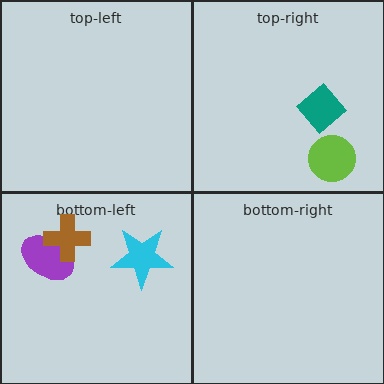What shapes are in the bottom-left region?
The purple ellipse, the cyan star, the brown cross.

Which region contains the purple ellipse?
The bottom-left region.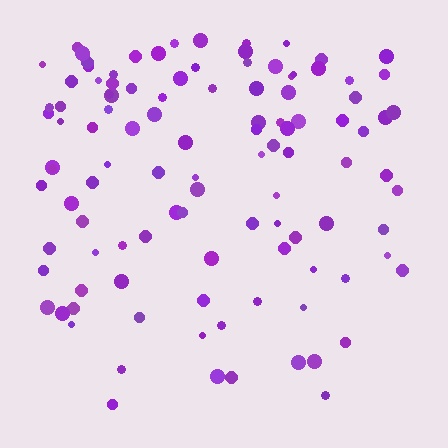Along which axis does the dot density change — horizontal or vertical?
Vertical.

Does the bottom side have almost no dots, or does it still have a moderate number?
Still a moderate number, just noticeably fewer than the top.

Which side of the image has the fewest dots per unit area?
The bottom.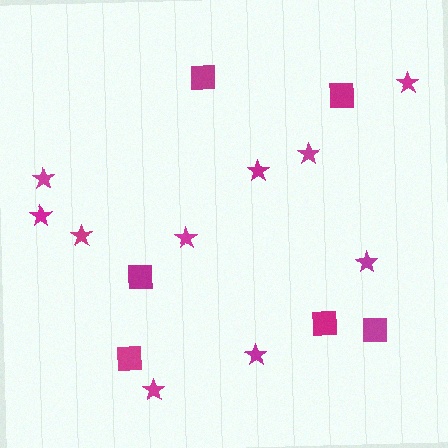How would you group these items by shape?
There are 2 groups: one group of stars (10) and one group of squares (6).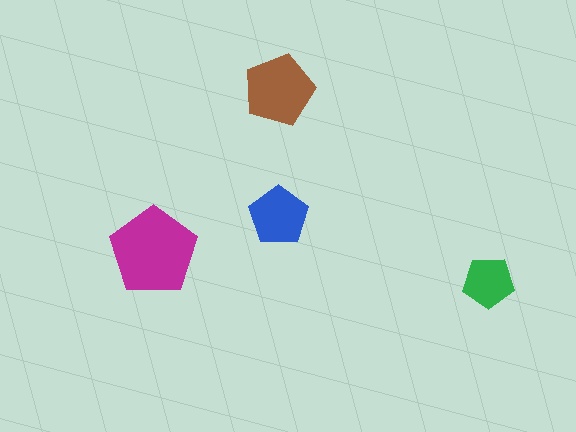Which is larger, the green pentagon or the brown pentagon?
The brown one.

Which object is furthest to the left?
The magenta pentagon is leftmost.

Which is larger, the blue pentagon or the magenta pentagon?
The magenta one.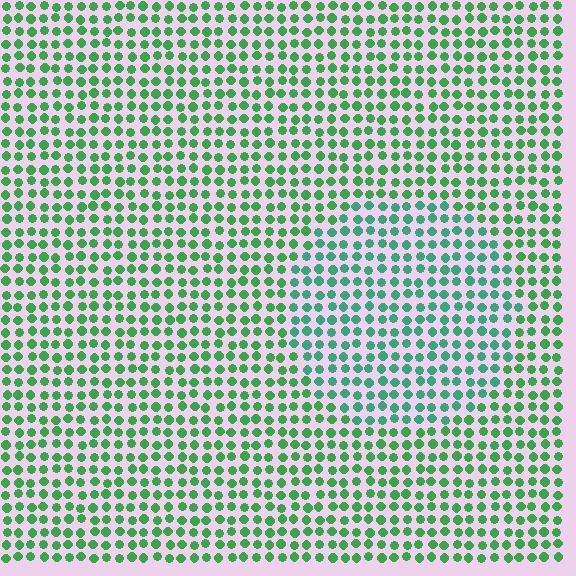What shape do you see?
I see a circle.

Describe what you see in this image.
The image is filled with small green elements in a uniform arrangement. A circle-shaped region is visible where the elements are tinted to a slightly different hue, forming a subtle color boundary.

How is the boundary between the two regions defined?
The boundary is defined purely by a slight shift in hue (about 28 degrees). Spacing, size, and orientation are identical on both sides.